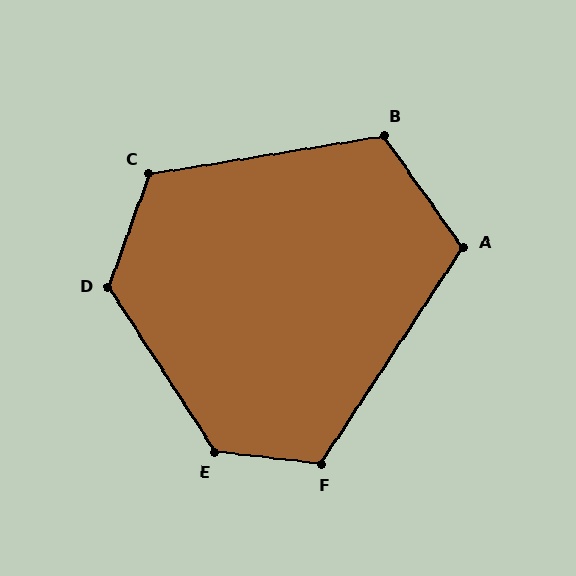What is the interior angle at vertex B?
Approximately 116 degrees (obtuse).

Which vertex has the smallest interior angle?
A, at approximately 111 degrees.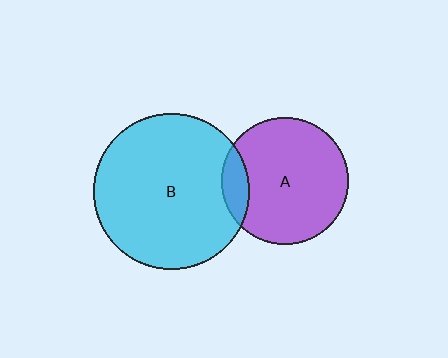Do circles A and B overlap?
Yes.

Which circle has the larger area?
Circle B (cyan).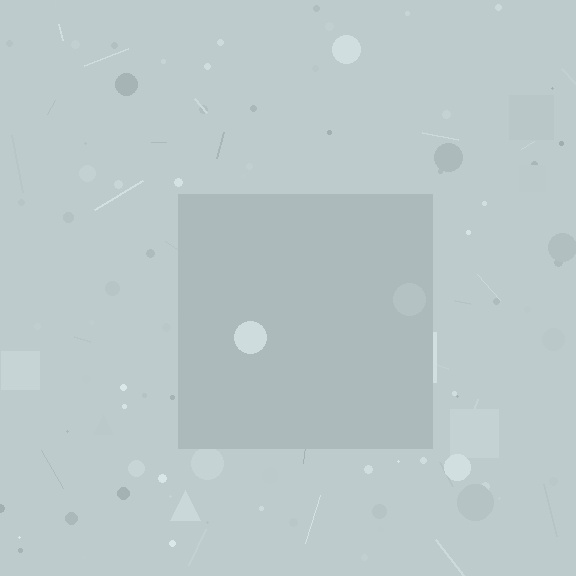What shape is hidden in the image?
A square is hidden in the image.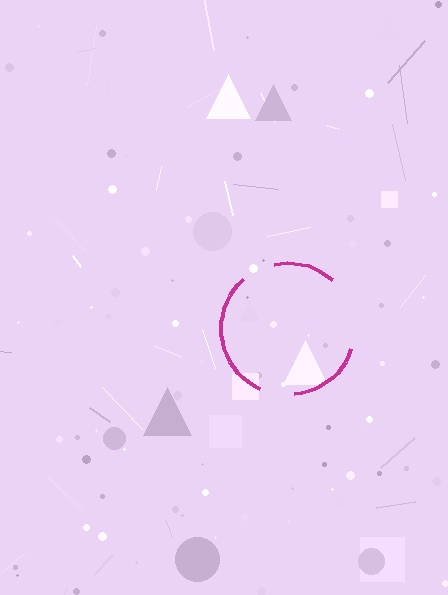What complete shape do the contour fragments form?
The contour fragments form a circle.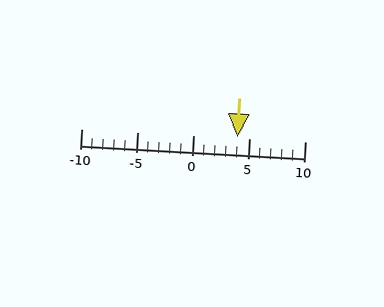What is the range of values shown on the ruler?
The ruler shows values from -10 to 10.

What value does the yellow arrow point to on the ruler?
The yellow arrow points to approximately 4.